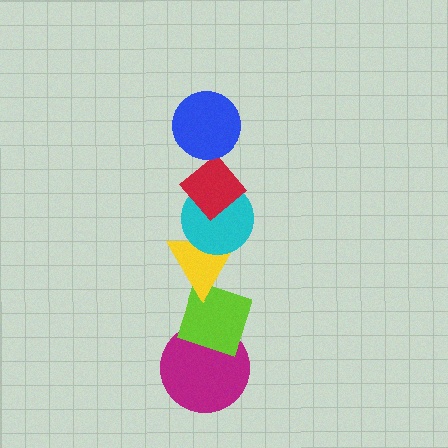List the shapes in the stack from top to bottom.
From top to bottom: the blue circle, the red diamond, the cyan circle, the yellow triangle, the lime diamond, the magenta circle.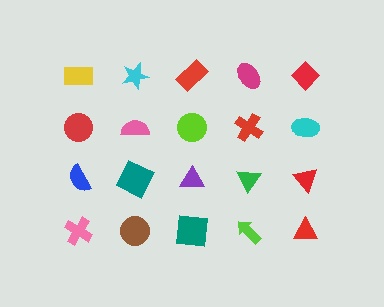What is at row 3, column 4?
A green triangle.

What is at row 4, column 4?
A lime arrow.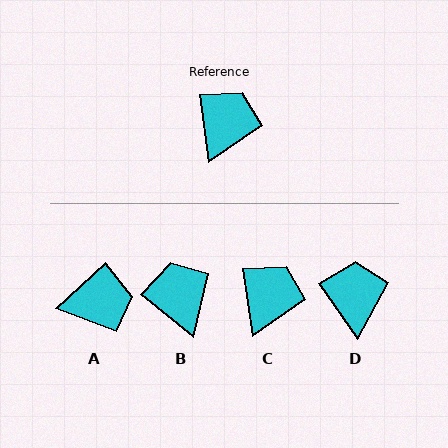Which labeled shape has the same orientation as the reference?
C.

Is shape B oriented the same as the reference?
No, it is off by about 43 degrees.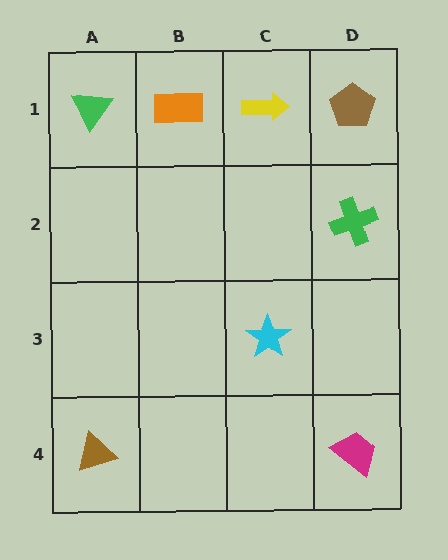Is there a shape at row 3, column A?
No, that cell is empty.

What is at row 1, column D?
A brown pentagon.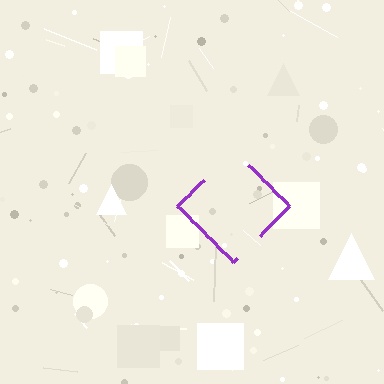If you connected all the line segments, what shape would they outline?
They would outline a diamond.